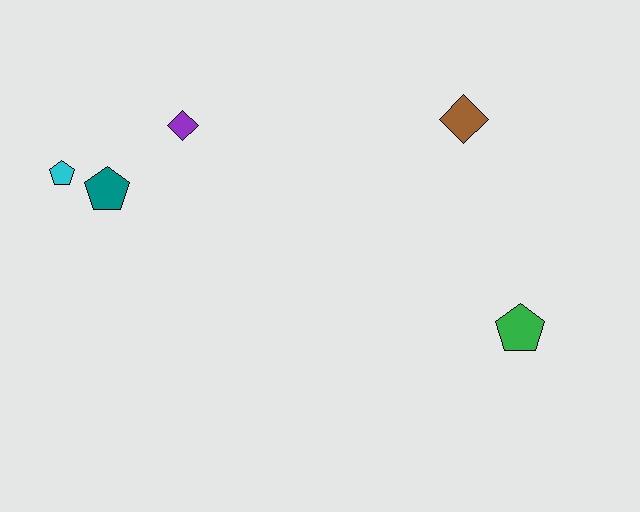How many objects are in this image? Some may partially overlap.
There are 5 objects.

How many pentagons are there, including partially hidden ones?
There are 3 pentagons.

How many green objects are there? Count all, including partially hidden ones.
There is 1 green object.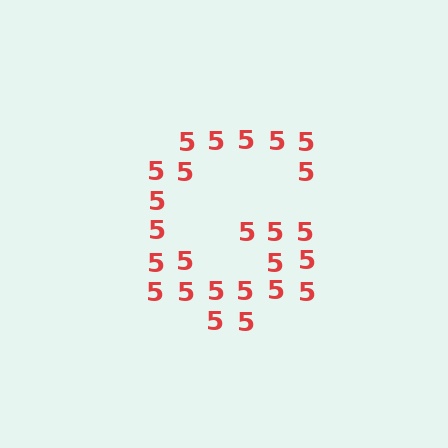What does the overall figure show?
The overall figure shows the letter G.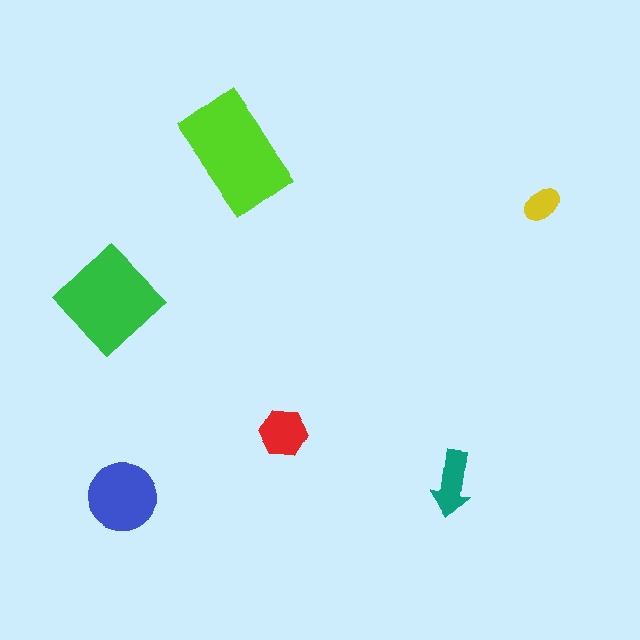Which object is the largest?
The lime rectangle.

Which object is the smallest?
The yellow ellipse.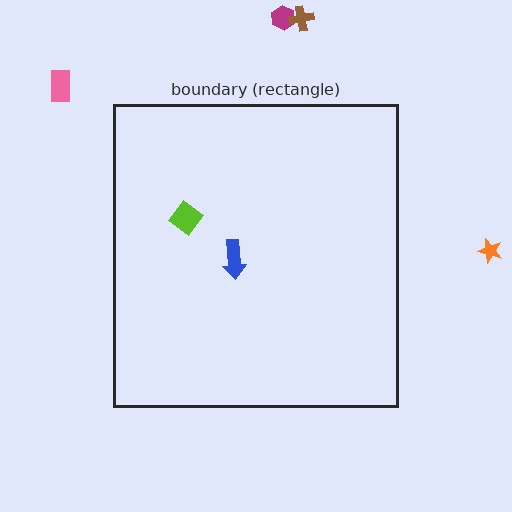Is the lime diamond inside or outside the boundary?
Inside.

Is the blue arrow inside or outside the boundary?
Inside.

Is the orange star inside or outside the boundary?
Outside.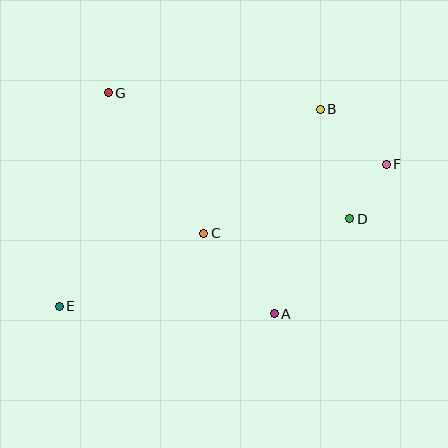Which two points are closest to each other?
Points D and F are closest to each other.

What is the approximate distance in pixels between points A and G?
The distance between A and G is approximately 276 pixels.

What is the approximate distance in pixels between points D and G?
The distance between D and G is approximately 272 pixels.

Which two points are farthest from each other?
Points E and F are farthest from each other.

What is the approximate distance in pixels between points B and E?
The distance between B and E is approximately 327 pixels.